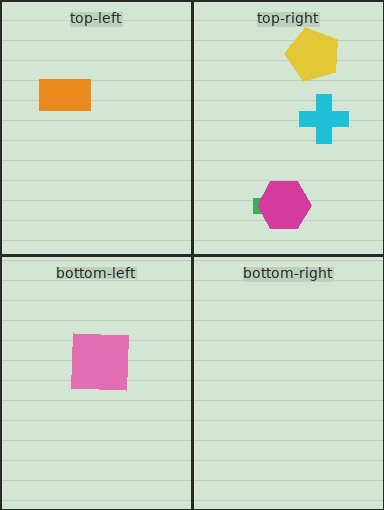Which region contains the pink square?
The bottom-left region.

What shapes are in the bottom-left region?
The pink square.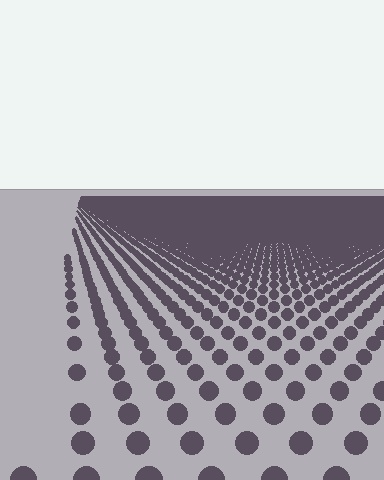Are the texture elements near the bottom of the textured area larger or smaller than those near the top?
Larger. Near the bottom, elements are closer to the viewer and appear at a bigger on-screen size.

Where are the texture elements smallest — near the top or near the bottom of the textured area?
Near the top.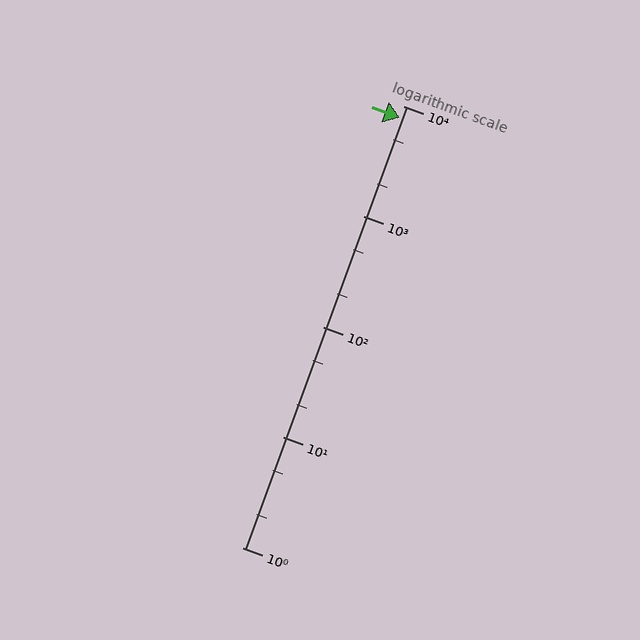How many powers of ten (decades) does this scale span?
The scale spans 4 decades, from 1 to 10000.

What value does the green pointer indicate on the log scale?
The pointer indicates approximately 7800.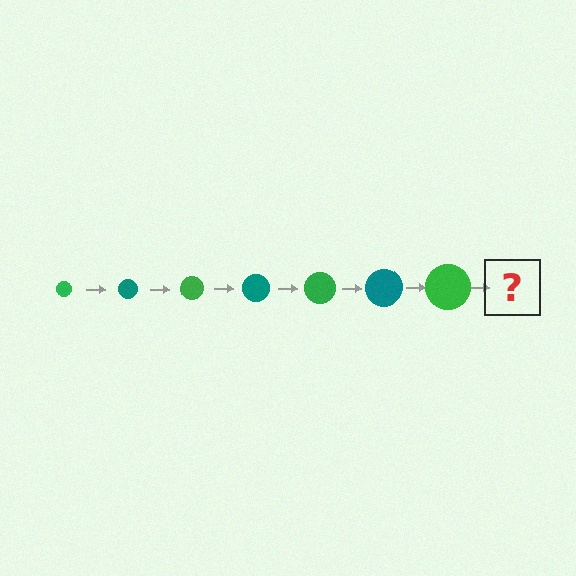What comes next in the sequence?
The next element should be a teal circle, larger than the previous one.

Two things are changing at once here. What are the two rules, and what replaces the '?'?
The two rules are that the circle grows larger each step and the color cycles through green and teal. The '?' should be a teal circle, larger than the previous one.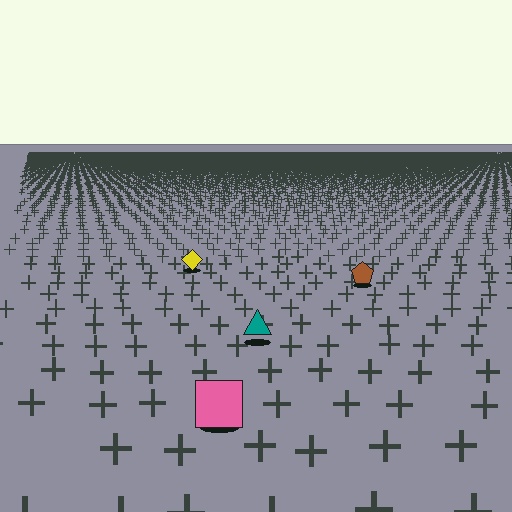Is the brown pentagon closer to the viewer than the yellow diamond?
Yes. The brown pentagon is closer — you can tell from the texture gradient: the ground texture is coarser near it.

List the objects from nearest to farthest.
From nearest to farthest: the pink square, the teal triangle, the brown pentagon, the yellow diamond.